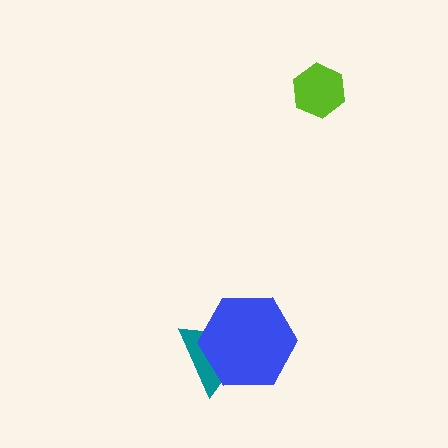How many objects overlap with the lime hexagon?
0 objects overlap with the lime hexagon.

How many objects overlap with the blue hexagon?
1 object overlaps with the blue hexagon.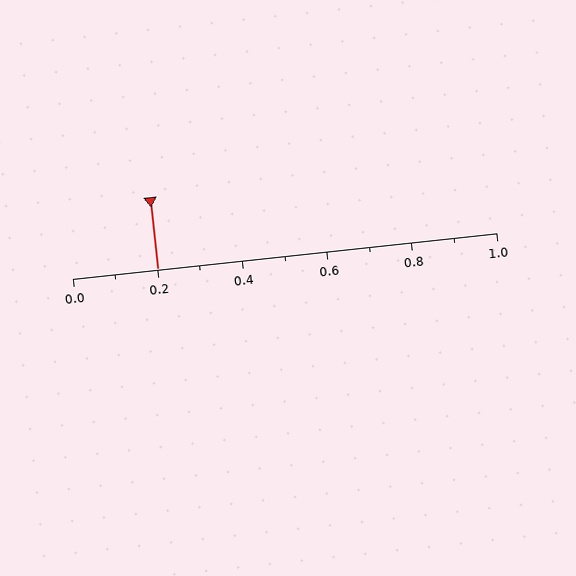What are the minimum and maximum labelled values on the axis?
The axis runs from 0.0 to 1.0.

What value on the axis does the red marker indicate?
The marker indicates approximately 0.2.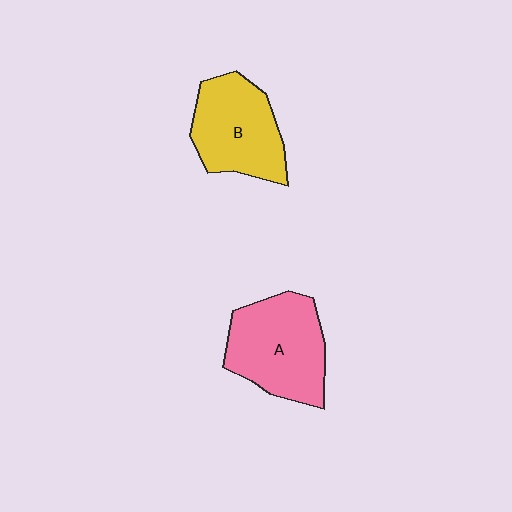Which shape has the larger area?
Shape A (pink).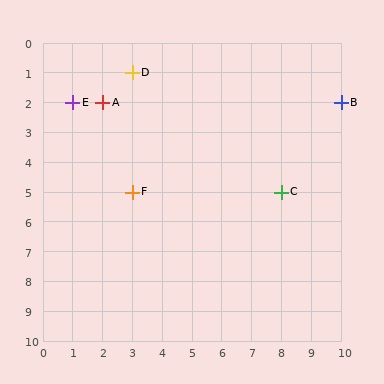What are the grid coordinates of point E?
Point E is at grid coordinates (1, 2).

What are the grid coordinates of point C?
Point C is at grid coordinates (8, 5).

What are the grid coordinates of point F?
Point F is at grid coordinates (3, 5).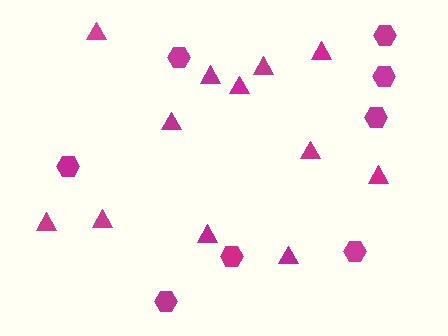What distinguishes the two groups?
There are 2 groups: one group of hexagons (8) and one group of triangles (12).